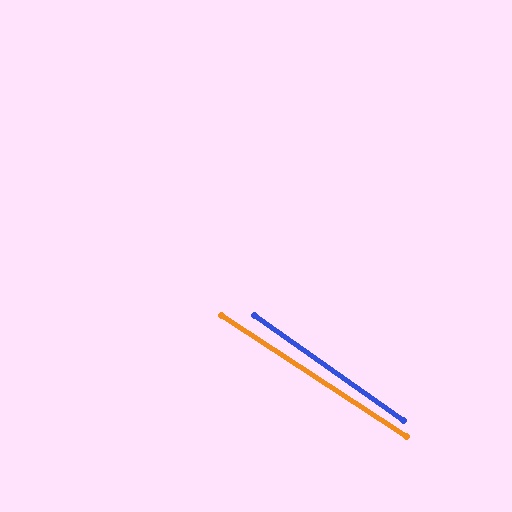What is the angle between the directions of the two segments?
Approximately 2 degrees.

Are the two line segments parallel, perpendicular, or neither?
Parallel — their directions differ by only 1.7°.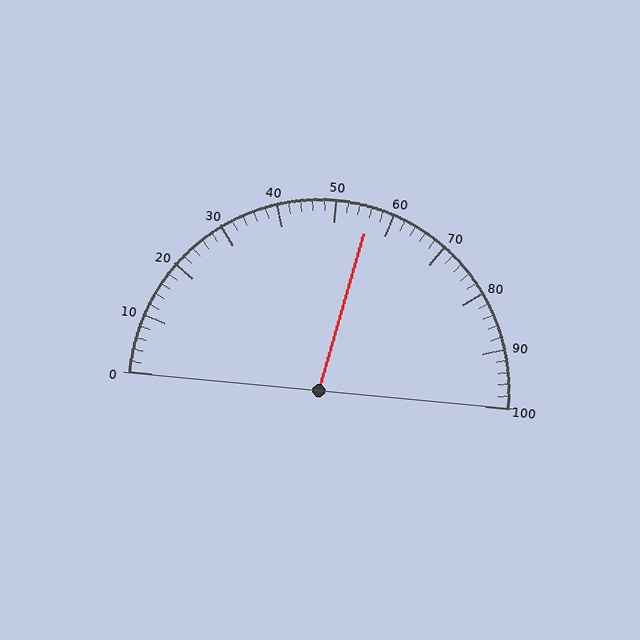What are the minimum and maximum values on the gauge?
The gauge ranges from 0 to 100.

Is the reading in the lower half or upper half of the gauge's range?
The reading is in the upper half of the range (0 to 100).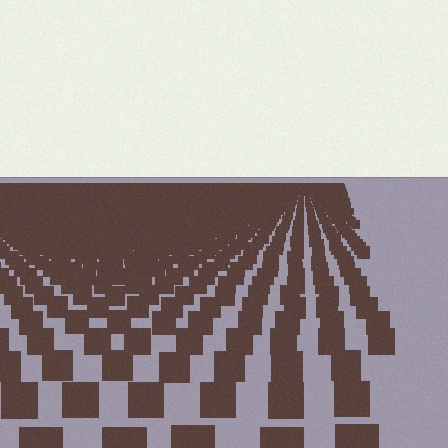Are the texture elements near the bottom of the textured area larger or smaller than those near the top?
Larger. Near the bottom, elements are closer to the viewer and appear at a bigger on-screen size.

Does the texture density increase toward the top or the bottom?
Density increases toward the top.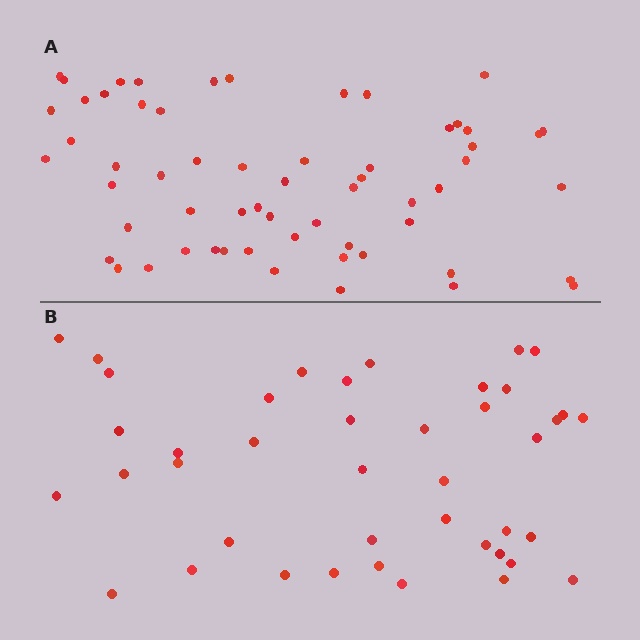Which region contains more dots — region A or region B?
Region A (the top region) has more dots.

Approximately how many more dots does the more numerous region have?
Region A has approximately 20 more dots than region B.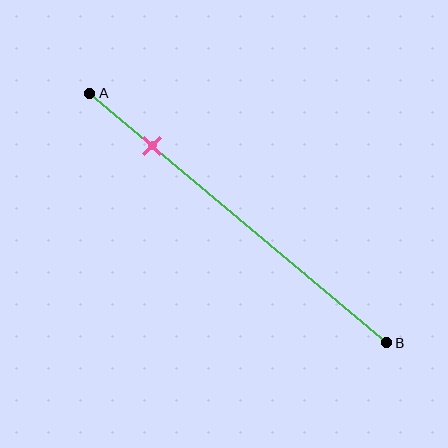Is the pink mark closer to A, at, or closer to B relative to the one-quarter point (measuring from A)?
The pink mark is closer to point A than the one-quarter point of segment AB.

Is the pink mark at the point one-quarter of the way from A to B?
No, the mark is at about 20% from A, not at the 25% one-quarter point.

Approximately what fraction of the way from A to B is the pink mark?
The pink mark is approximately 20% of the way from A to B.